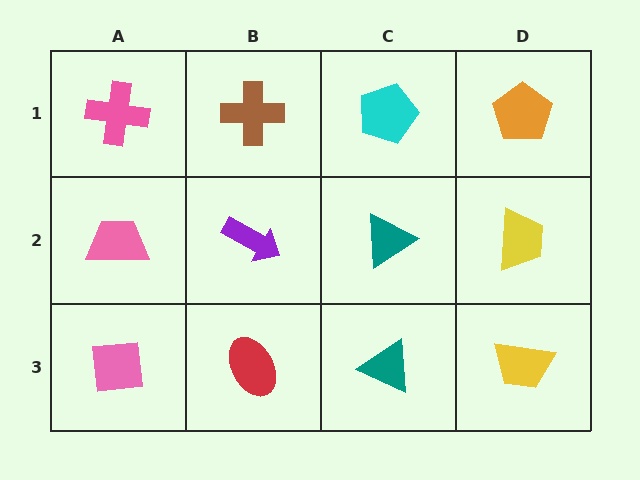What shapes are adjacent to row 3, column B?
A purple arrow (row 2, column B), a pink square (row 3, column A), a teal triangle (row 3, column C).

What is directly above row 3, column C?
A teal triangle.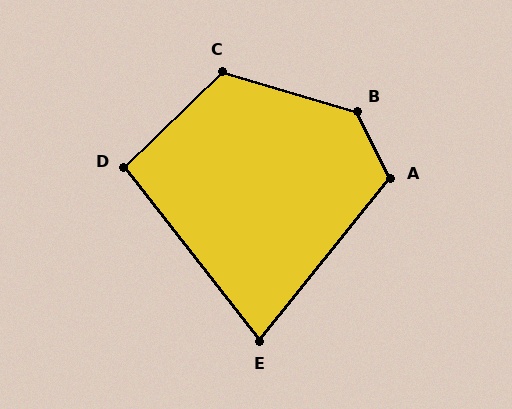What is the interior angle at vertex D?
Approximately 96 degrees (obtuse).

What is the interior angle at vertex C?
Approximately 119 degrees (obtuse).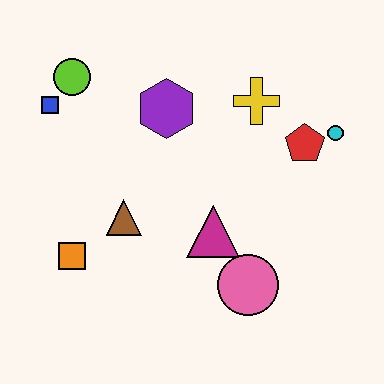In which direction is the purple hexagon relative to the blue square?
The purple hexagon is to the right of the blue square.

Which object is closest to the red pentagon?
The cyan circle is closest to the red pentagon.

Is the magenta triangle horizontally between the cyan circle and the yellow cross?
No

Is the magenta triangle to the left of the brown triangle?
No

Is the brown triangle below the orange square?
No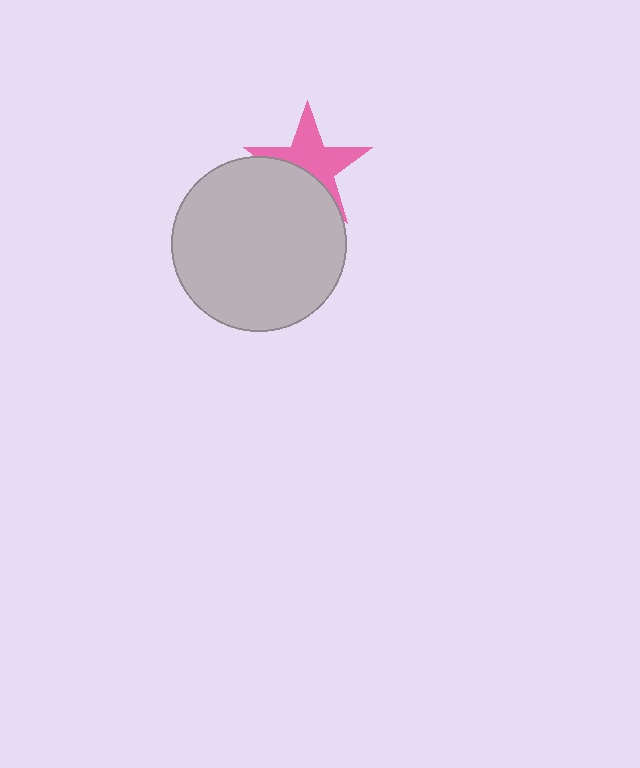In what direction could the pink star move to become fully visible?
The pink star could move up. That would shift it out from behind the light gray circle entirely.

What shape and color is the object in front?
The object in front is a light gray circle.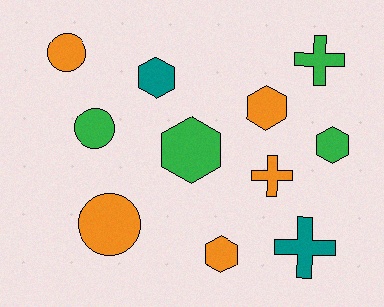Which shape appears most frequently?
Hexagon, with 5 objects.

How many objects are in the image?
There are 11 objects.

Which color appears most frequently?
Orange, with 5 objects.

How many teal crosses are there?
There is 1 teal cross.